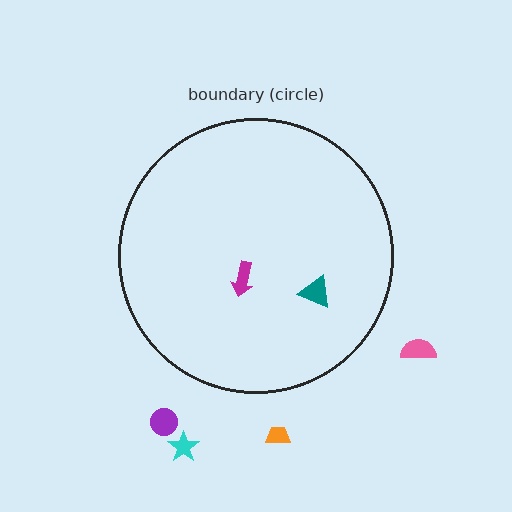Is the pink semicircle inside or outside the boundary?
Outside.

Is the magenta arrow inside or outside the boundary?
Inside.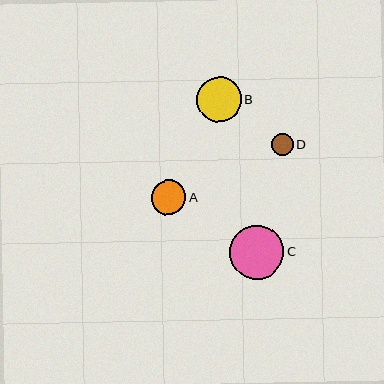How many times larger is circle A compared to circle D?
Circle A is approximately 1.6 times the size of circle D.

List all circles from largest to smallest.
From largest to smallest: C, B, A, D.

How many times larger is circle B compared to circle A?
Circle B is approximately 1.3 times the size of circle A.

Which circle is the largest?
Circle C is the largest with a size of approximately 54 pixels.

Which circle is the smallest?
Circle D is the smallest with a size of approximately 22 pixels.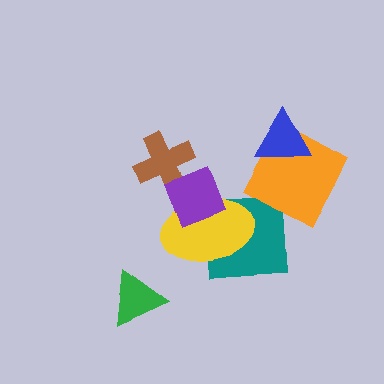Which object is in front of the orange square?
The blue triangle is in front of the orange square.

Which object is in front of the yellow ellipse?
The purple diamond is in front of the yellow ellipse.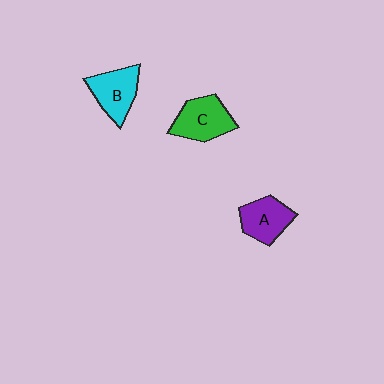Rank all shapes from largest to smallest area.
From largest to smallest: C (green), B (cyan), A (purple).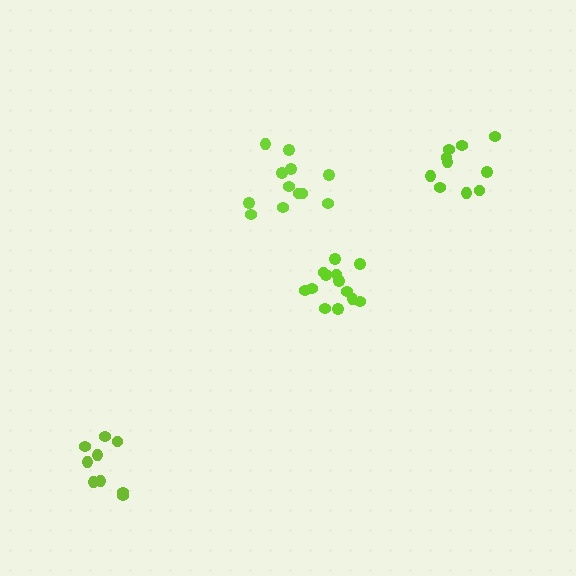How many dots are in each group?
Group 1: 10 dots, Group 2: 9 dots, Group 3: 12 dots, Group 4: 13 dots (44 total).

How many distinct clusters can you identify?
There are 4 distinct clusters.